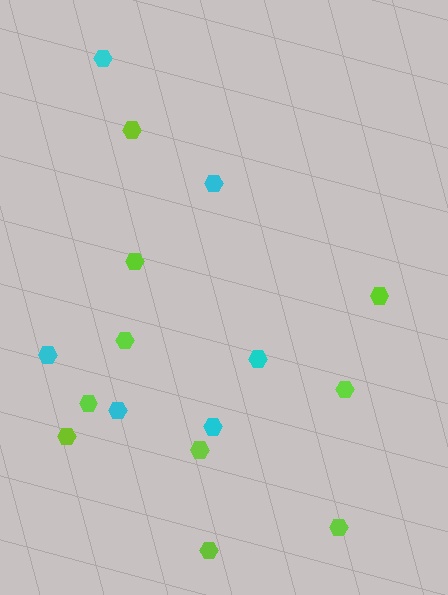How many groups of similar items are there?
There are 2 groups: one group of lime hexagons (10) and one group of cyan hexagons (6).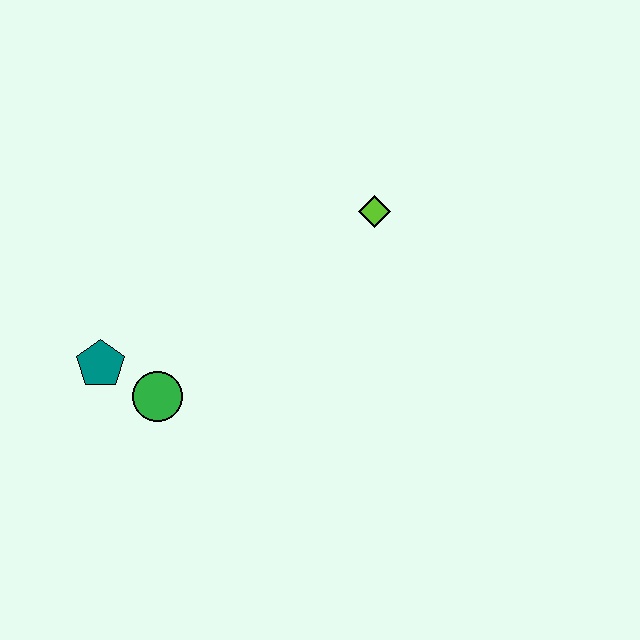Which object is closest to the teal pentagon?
The green circle is closest to the teal pentagon.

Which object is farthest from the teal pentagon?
The lime diamond is farthest from the teal pentagon.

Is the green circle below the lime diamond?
Yes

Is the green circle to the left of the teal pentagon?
No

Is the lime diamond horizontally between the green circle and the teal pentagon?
No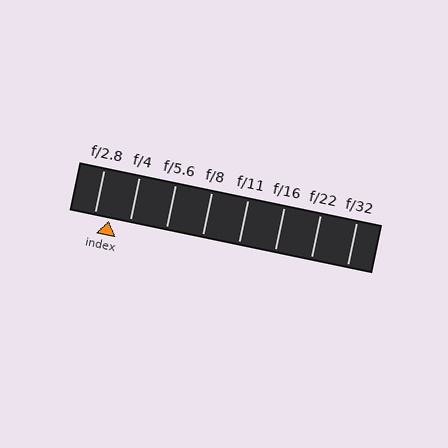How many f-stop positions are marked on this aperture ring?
There are 8 f-stop positions marked.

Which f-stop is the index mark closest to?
The index mark is closest to f/2.8.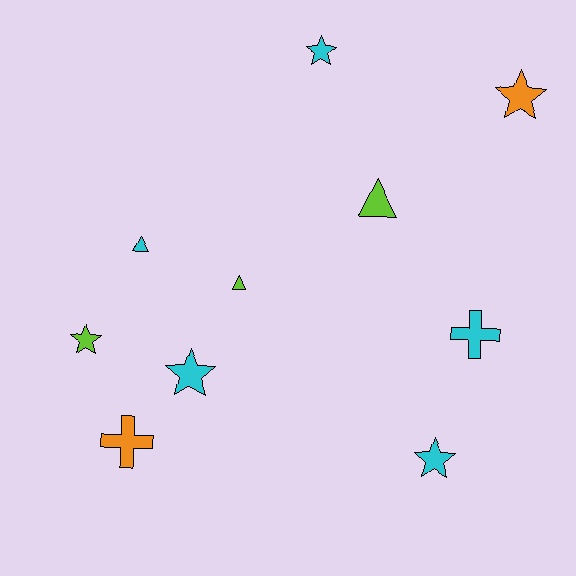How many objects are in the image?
There are 10 objects.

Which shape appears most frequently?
Star, with 5 objects.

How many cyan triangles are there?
There is 1 cyan triangle.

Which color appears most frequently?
Cyan, with 5 objects.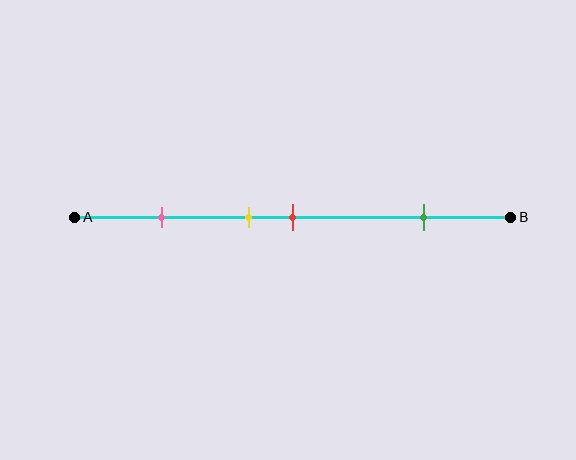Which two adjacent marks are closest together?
The yellow and red marks are the closest adjacent pair.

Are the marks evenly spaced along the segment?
No, the marks are not evenly spaced.